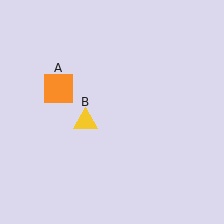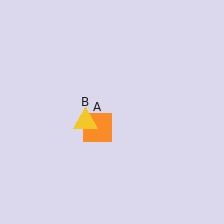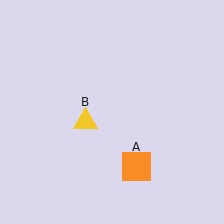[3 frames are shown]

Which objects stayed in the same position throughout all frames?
Yellow triangle (object B) remained stationary.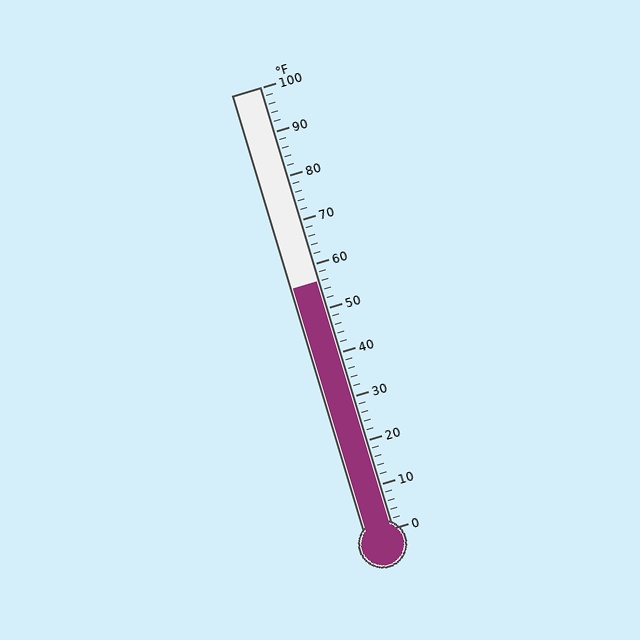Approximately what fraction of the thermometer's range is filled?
The thermometer is filled to approximately 55% of its range.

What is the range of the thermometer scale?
The thermometer scale ranges from 0°F to 100°F.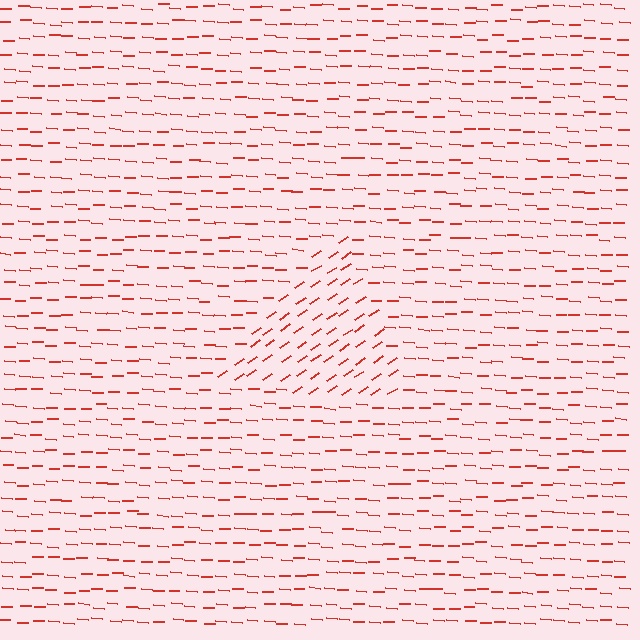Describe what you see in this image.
The image is filled with small red line segments. A triangle region in the image has lines oriented differently from the surrounding lines, creating a visible texture boundary.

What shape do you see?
I see a triangle.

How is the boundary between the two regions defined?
The boundary is defined purely by a change in line orientation (approximately 37 degrees difference). All lines are the same color and thickness.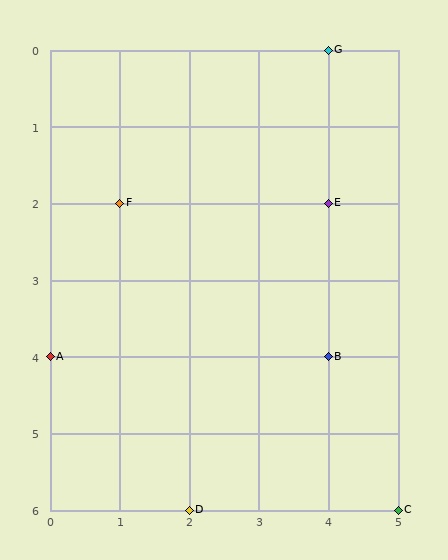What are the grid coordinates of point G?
Point G is at grid coordinates (4, 0).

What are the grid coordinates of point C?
Point C is at grid coordinates (5, 6).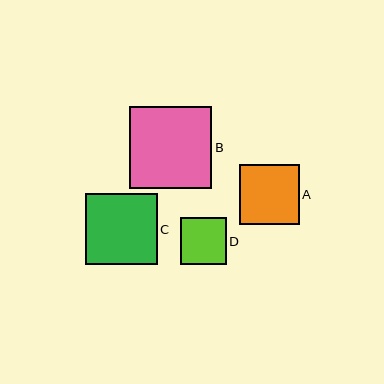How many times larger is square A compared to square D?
Square A is approximately 1.3 times the size of square D.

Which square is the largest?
Square B is the largest with a size of approximately 82 pixels.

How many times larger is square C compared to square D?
Square C is approximately 1.5 times the size of square D.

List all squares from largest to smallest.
From largest to smallest: B, C, A, D.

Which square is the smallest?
Square D is the smallest with a size of approximately 46 pixels.